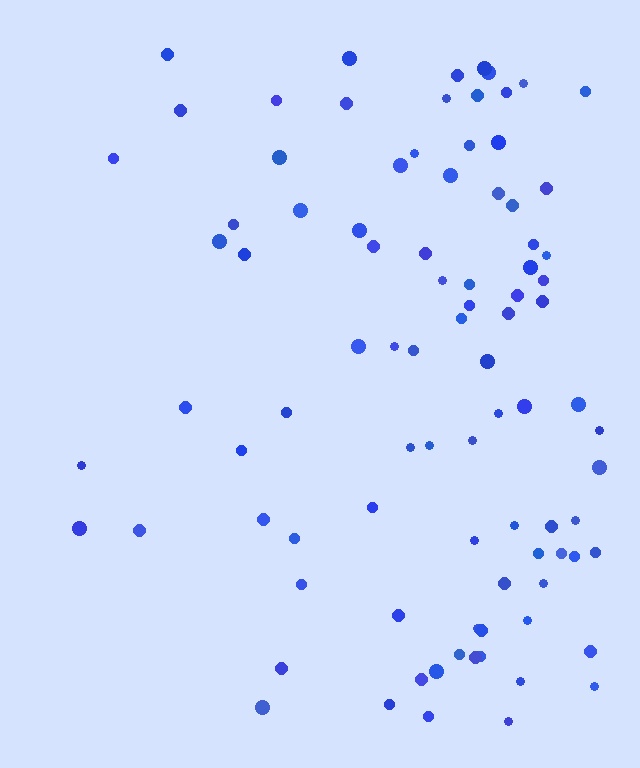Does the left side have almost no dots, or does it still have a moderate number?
Still a moderate number, just noticeably fewer than the right.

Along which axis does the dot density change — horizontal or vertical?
Horizontal.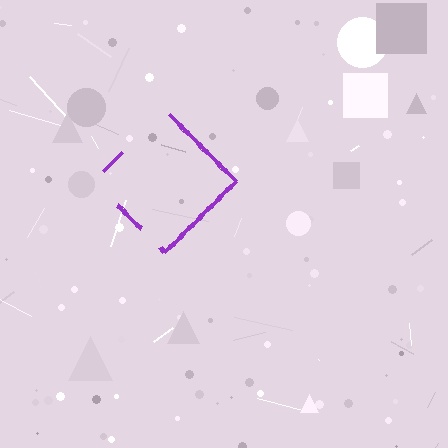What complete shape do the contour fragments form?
The contour fragments form a diamond.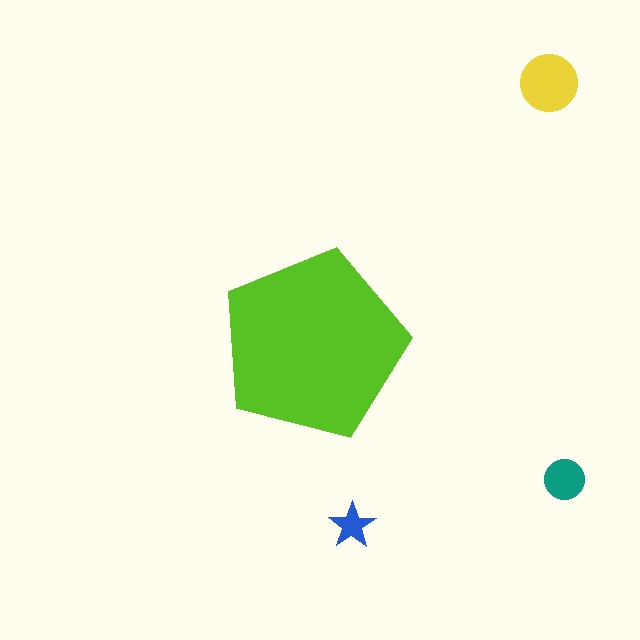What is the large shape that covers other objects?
A lime pentagon.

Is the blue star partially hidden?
No, the blue star is fully visible.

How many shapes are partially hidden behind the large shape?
0 shapes are partially hidden.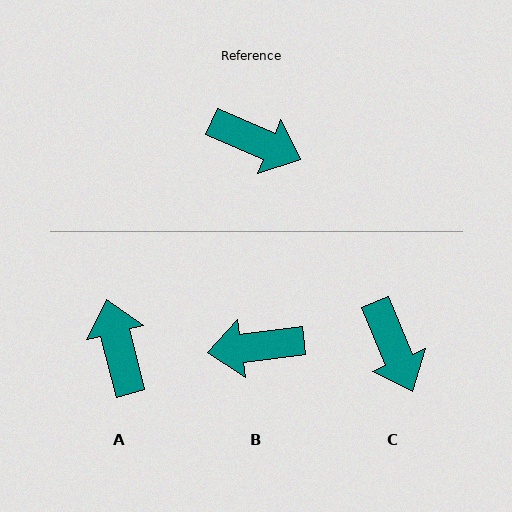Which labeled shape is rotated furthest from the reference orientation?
B, about 149 degrees away.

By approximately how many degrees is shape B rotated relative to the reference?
Approximately 149 degrees clockwise.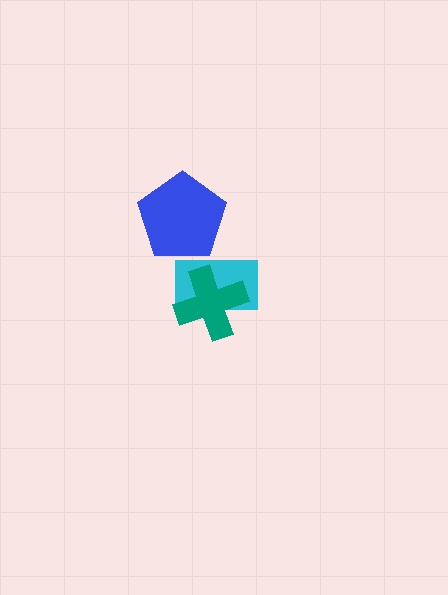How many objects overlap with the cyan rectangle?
2 objects overlap with the cyan rectangle.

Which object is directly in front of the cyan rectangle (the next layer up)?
The teal cross is directly in front of the cyan rectangle.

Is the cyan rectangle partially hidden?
Yes, it is partially covered by another shape.